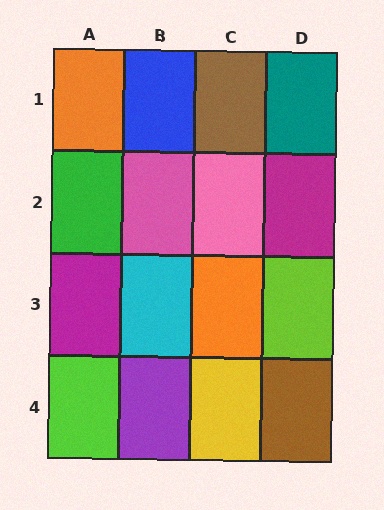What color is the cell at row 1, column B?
Blue.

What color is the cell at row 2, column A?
Green.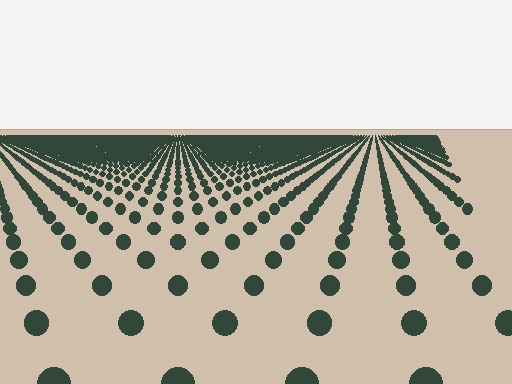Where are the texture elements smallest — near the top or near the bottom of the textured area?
Near the top.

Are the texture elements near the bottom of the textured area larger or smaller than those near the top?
Larger. Near the bottom, elements are closer to the viewer and appear at a bigger on-screen size.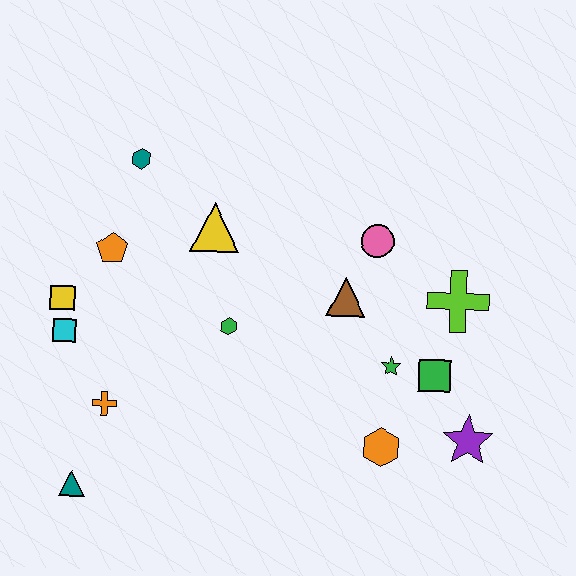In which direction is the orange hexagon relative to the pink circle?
The orange hexagon is below the pink circle.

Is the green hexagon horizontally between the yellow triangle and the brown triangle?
Yes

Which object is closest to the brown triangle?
The pink circle is closest to the brown triangle.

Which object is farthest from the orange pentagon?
The purple star is farthest from the orange pentagon.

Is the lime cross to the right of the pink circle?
Yes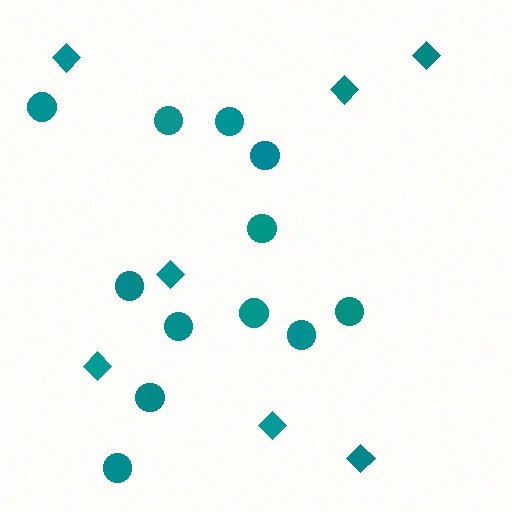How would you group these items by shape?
There are 2 groups: one group of circles (12) and one group of diamonds (7).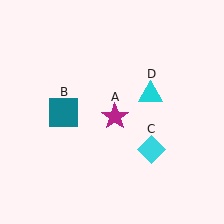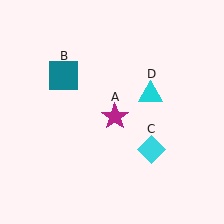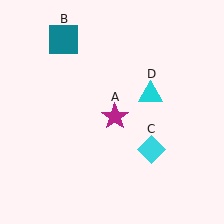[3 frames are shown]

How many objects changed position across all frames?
1 object changed position: teal square (object B).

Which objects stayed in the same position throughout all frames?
Magenta star (object A) and cyan diamond (object C) and cyan triangle (object D) remained stationary.